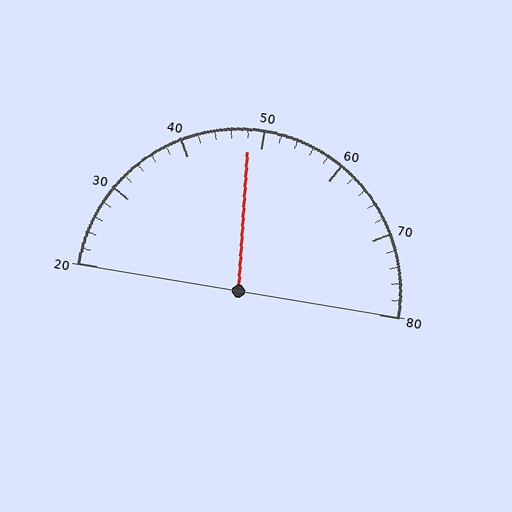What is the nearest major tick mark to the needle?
The nearest major tick mark is 50.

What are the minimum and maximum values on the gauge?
The gauge ranges from 20 to 80.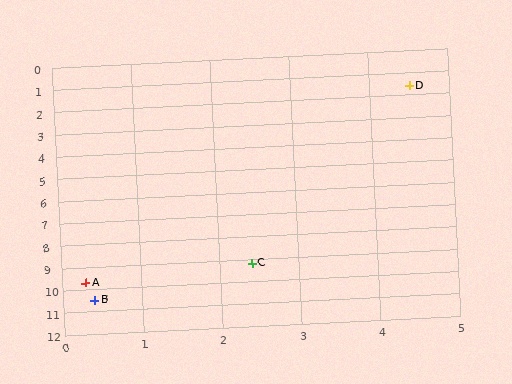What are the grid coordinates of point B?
Point B is at approximately (0.4, 10.5).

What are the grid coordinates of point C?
Point C is at approximately (2.4, 9.2).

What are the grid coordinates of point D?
Point D is at approximately (4.5, 1.6).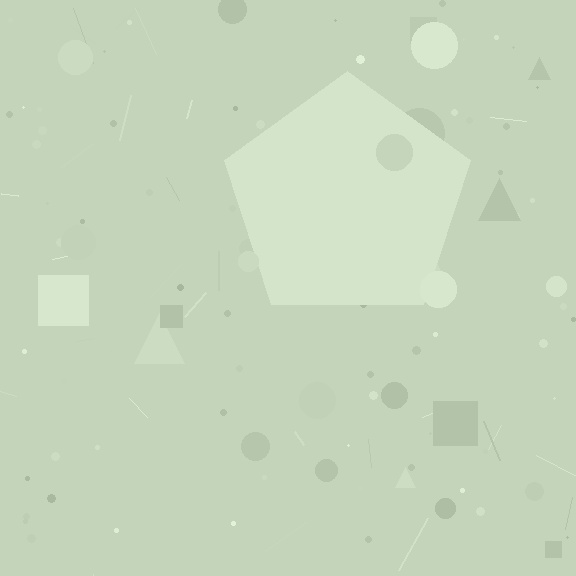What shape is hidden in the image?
A pentagon is hidden in the image.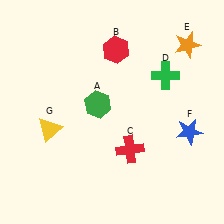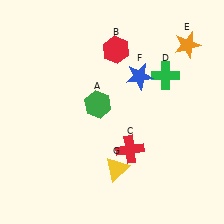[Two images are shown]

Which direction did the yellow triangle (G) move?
The yellow triangle (G) moved right.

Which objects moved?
The objects that moved are: the blue star (F), the yellow triangle (G).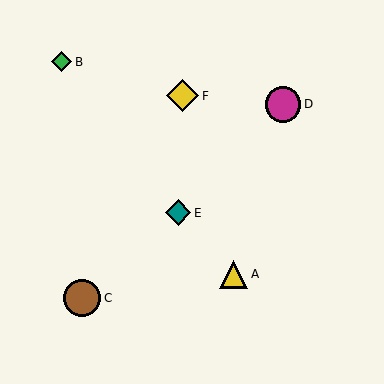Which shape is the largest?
The brown circle (labeled C) is the largest.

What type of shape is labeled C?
Shape C is a brown circle.